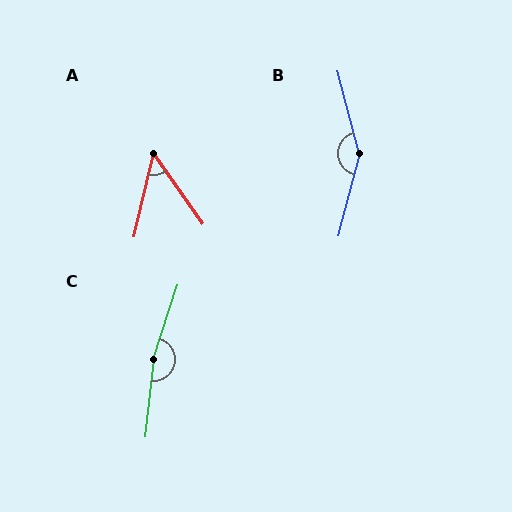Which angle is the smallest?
A, at approximately 48 degrees.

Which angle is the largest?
C, at approximately 168 degrees.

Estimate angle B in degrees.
Approximately 151 degrees.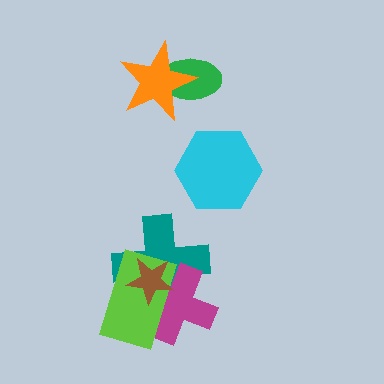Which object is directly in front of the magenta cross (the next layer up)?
The lime rectangle is directly in front of the magenta cross.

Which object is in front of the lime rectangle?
The brown star is in front of the lime rectangle.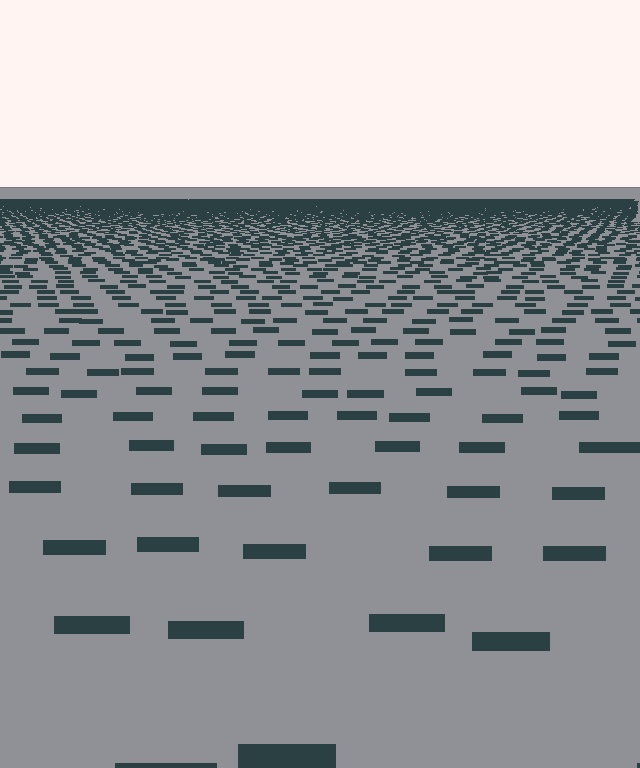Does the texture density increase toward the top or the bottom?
Density increases toward the top.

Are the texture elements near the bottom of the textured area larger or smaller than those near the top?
Larger. Near the bottom, elements are closer to the viewer and appear at a bigger on-screen size.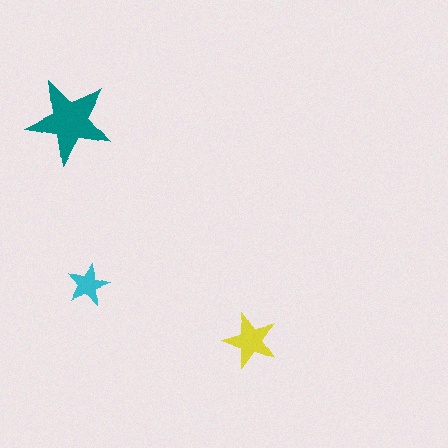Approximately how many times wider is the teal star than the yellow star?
About 1.5 times wider.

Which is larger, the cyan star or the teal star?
The teal one.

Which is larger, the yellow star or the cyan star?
The yellow one.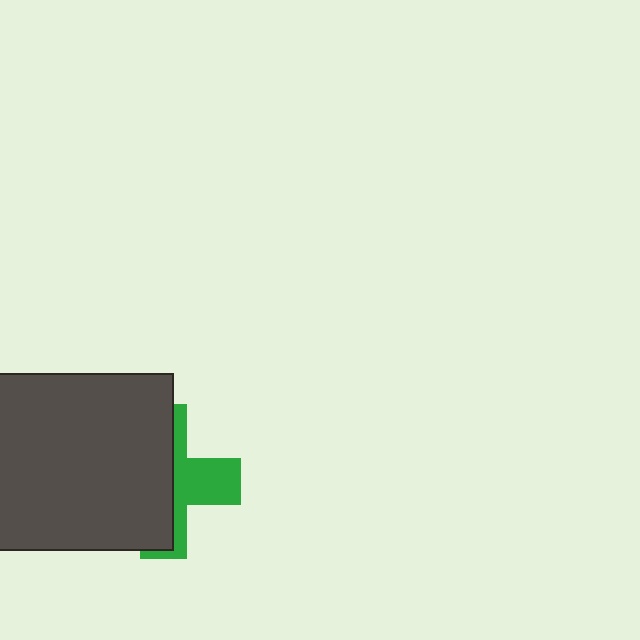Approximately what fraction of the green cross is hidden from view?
Roughly 60% of the green cross is hidden behind the dark gray square.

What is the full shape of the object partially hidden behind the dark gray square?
The partially hidden object is a green cross.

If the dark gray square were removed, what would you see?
You would see the complete green cross.